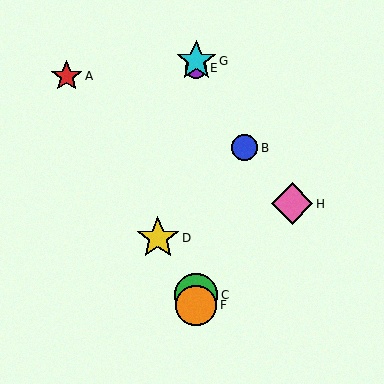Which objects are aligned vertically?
Objects C, E, F, G are aligned vertically.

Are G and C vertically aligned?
Yes, both are at x≈196.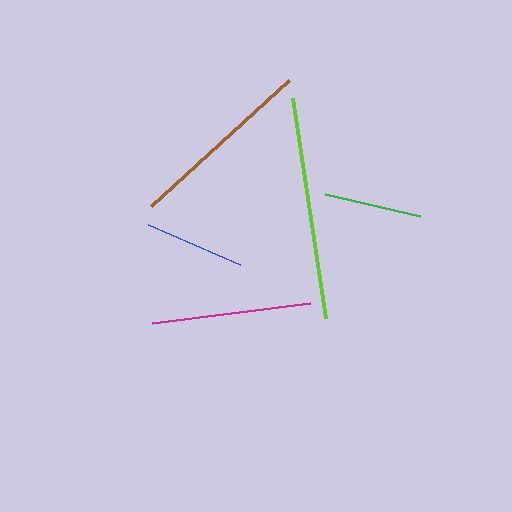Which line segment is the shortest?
The green line is the shortest at approximately 97 pixels.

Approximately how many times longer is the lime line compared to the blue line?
The lime line is approximately 2.2 times the length of the blue line.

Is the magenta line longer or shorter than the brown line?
The brown line is longer than the magenta line.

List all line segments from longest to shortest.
From longest to shortest: lime, brown, magenta, blue, green.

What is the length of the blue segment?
The blue segment is approximately 100 pixels long.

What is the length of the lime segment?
The lime segment is approximately 223 pixels long.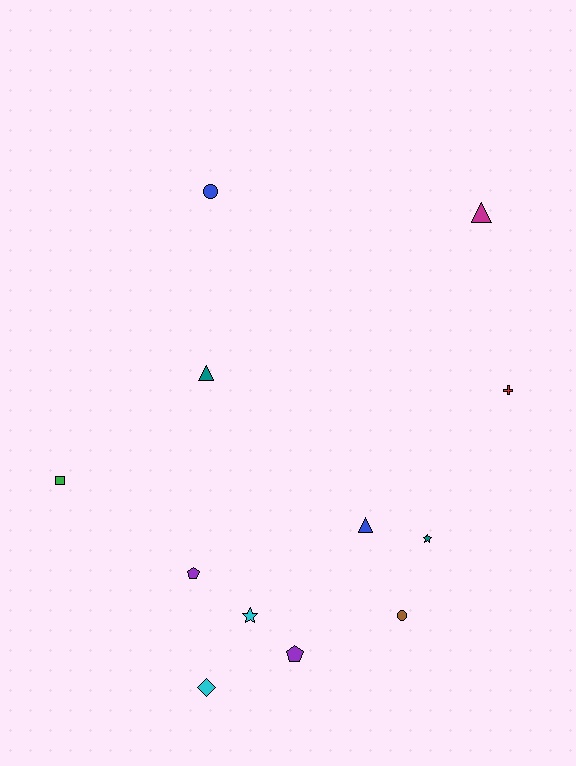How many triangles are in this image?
There are 3 triangles.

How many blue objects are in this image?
There are 2 blue objects.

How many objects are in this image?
There are 12 objects.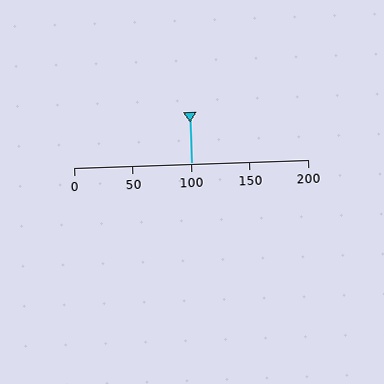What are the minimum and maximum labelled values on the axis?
The axis runs from 0 to 200.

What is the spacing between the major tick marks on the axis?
The major ticks are spaced 50 apart.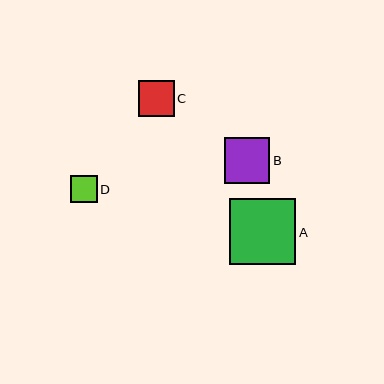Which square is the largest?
Square A is the largest with a size of approximately 66 pixels.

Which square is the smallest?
Square D is the smallest with a size of approximately 27 pixels.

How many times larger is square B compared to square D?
Square B is approximately 1.7 times the size of square D.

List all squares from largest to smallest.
From largest to smallest: A, B, C, D.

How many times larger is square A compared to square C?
Square A is approximately 1.8 times the size of square C.